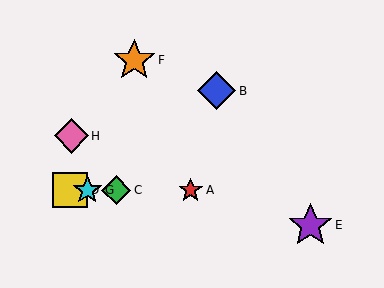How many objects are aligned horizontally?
4 objects (A, C, D, G) are aligned horizontally.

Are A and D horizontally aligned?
Yes, both are at y≈190.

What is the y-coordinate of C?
Object C is at y≈190.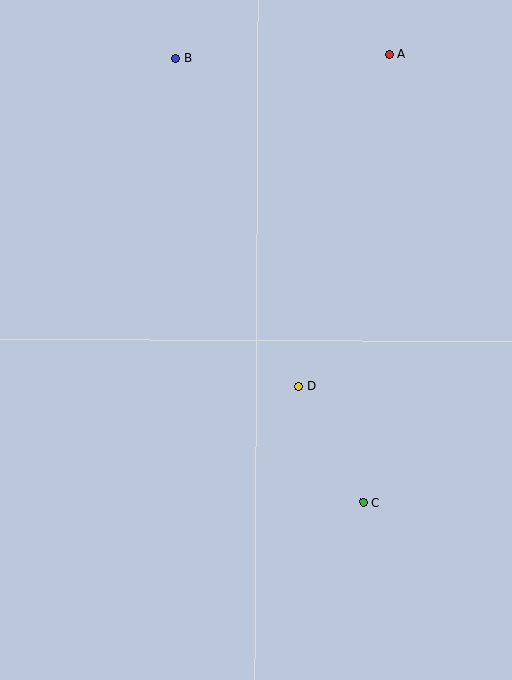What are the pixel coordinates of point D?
Point D is at (299, 387).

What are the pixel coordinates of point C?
Point C is at (363, 502).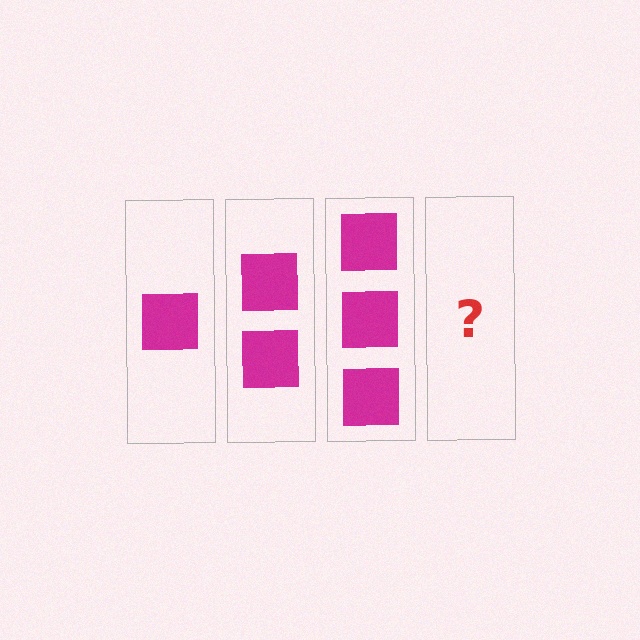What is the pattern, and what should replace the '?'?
The pattern is that each step adds one more square. The '?' should be 4 squares.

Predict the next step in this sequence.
The next step is 4 squares.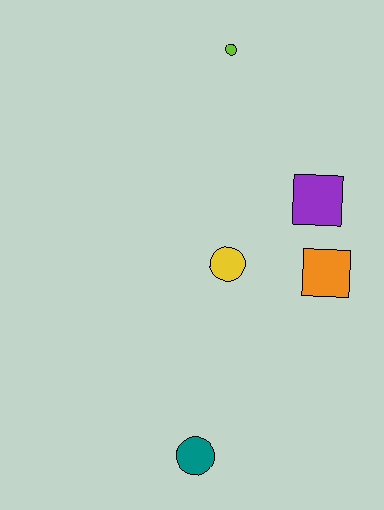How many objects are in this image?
There are 5 objects.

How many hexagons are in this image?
There are no hexagons.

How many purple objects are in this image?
There is 1 purple object.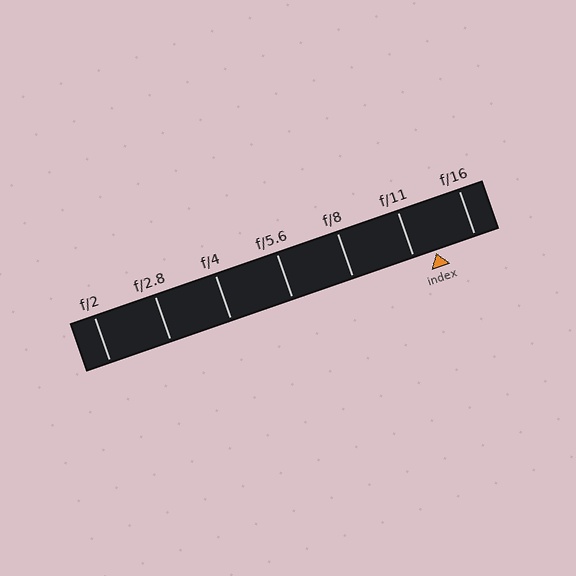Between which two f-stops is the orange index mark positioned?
The index mark is between f/11 and f/16.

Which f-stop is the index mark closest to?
The index mark is closest to f/11.